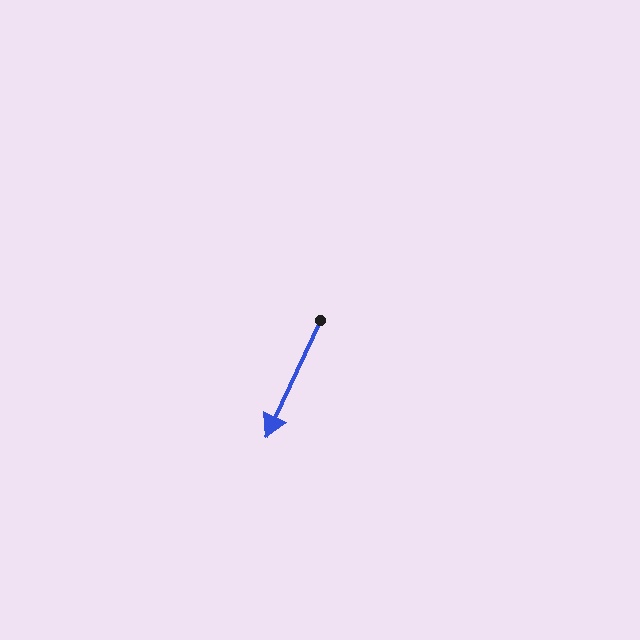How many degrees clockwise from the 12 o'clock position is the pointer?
Approximately 205 degrees.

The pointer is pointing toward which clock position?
Roughly 7 o'clock.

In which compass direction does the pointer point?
Southwest.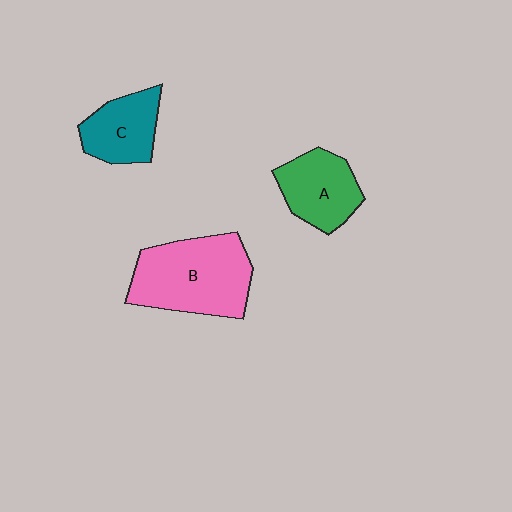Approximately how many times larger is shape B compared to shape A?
Approximately 1.6 times.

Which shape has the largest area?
Shape B (pink).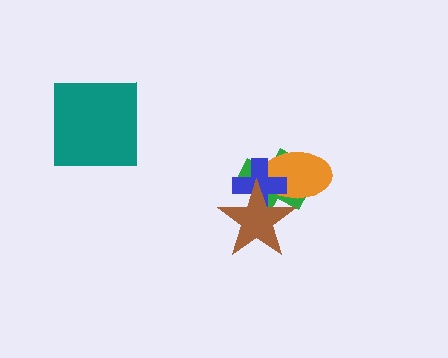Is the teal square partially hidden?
No, no other shape covers it.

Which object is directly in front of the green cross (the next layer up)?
The orange ellipse is directly in front of the green cross.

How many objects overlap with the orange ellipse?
3 objects overlap with the orange ellipse.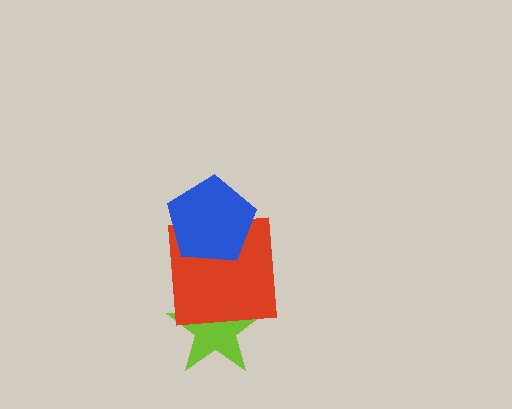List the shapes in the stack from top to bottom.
From top to bottom: the blue pentagon, the red square, the lime star.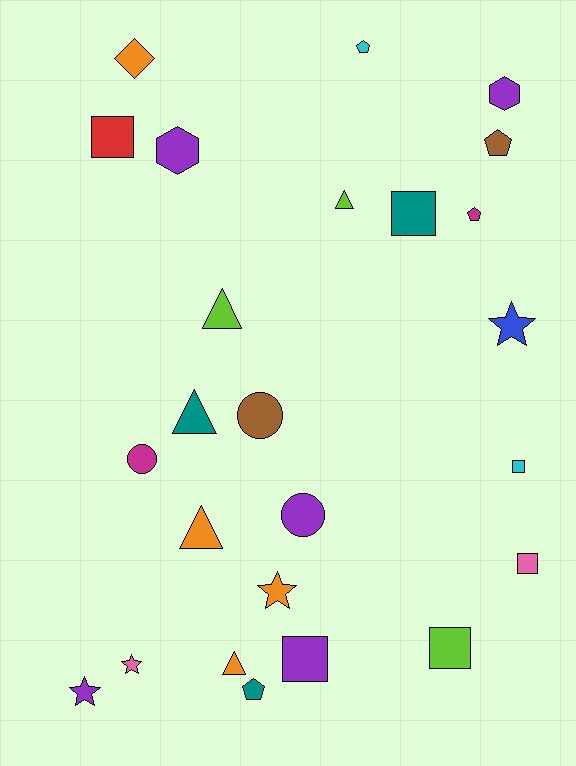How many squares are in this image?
There are 6 squares.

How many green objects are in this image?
There are no green objects.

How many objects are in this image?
There are 25 objects.